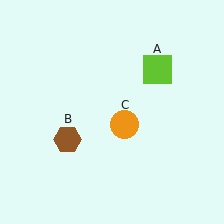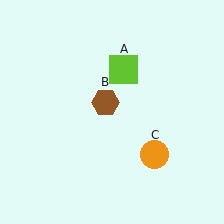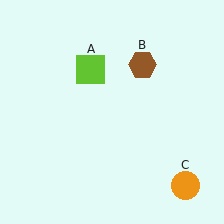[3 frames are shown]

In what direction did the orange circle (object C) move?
The orange circle (object C) moved down and to the right.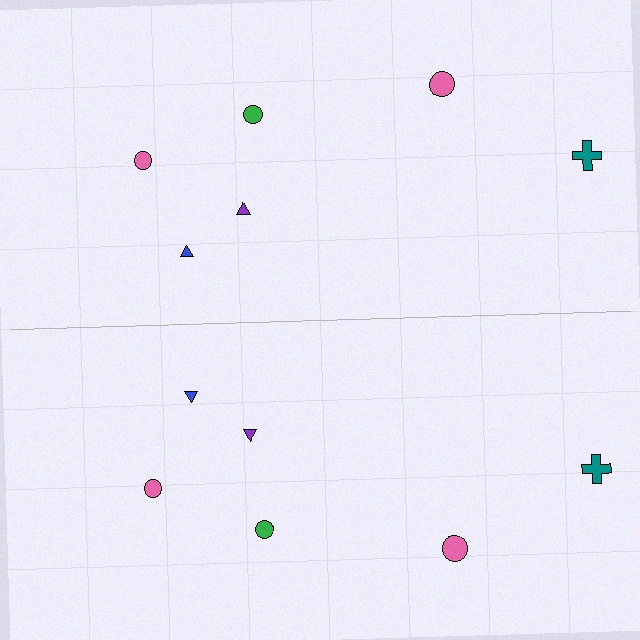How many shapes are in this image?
There are 12 shapes in this image.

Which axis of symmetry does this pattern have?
The pattern has a horizontal axis of symmetry running through the center of the image.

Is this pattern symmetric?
Yes, this pattern has bilateral (reflection) symmetry.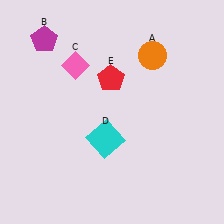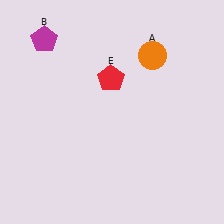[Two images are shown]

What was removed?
The pink diamond (C), the cyan square (D) were removed in Image 2.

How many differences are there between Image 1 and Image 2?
There are 2 differences between the two images.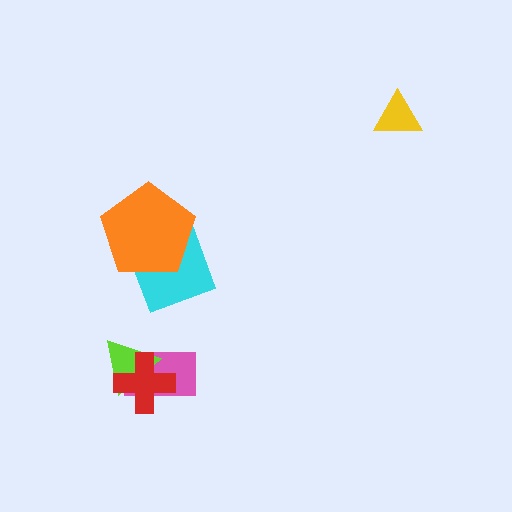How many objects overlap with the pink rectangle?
2 objects overlap with the pink rectangle.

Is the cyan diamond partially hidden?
Yes, it is partially covered by another shape.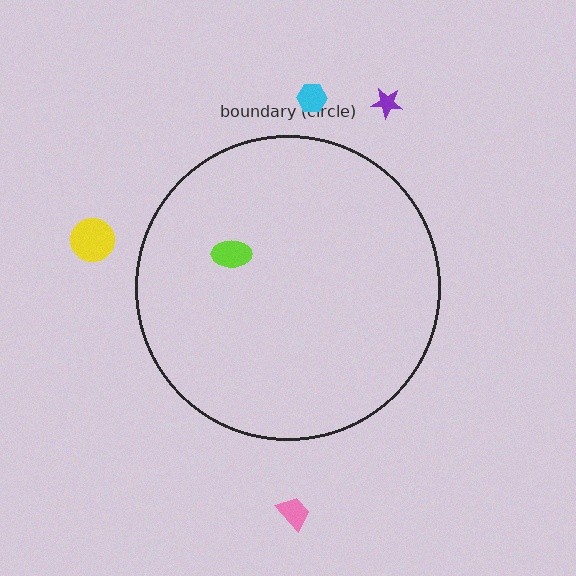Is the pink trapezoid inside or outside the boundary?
Outside.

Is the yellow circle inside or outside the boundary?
Outside.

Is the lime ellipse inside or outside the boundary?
Inside.